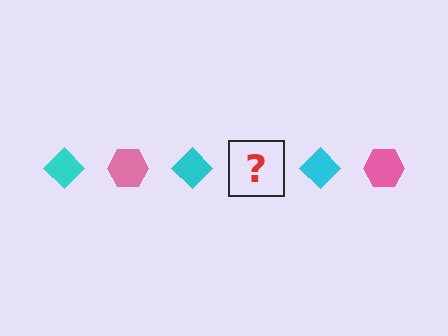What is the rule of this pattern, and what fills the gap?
The rule is that the pattern alternates between cyan diamond and pink hexagon. The gap should be filled with a pink hexagon.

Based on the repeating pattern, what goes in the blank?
The blank should be a pink hexagon.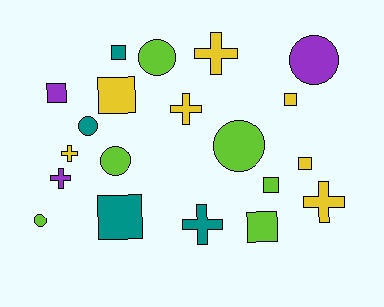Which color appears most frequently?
Yellow, with 7 objects.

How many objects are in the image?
There are 20 objects.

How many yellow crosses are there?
There are 4 yellow crosses.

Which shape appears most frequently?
Square, with 8 objects.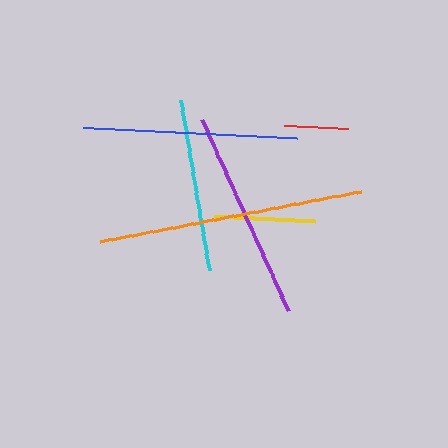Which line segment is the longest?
The orange line is the longest at approximately 265 pixels.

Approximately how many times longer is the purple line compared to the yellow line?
The purple line is approximately 2.1 times the length of the yellow line.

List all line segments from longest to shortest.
From longest to shortest: orange, blue, purple, cyan, yellow, red.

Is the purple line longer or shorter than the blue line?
The blue line is longer than the purple line.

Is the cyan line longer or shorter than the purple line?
The purple line is longer than the cyan line.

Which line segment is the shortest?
The red line is the shortest at approximately 64 pixels.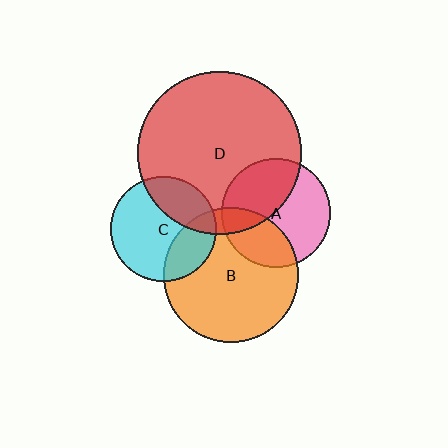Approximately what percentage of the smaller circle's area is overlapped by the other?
Approximately 30%.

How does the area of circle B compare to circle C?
Approximately 1.6 times.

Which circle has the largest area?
Circle D (red).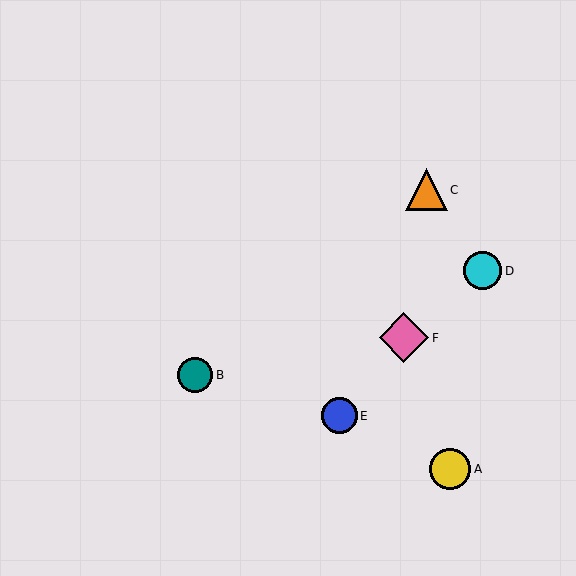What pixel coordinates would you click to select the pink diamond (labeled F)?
Click at (404, 338) to select the pink diamond F.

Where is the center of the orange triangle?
The center of the orange triangle is at (426, 190).